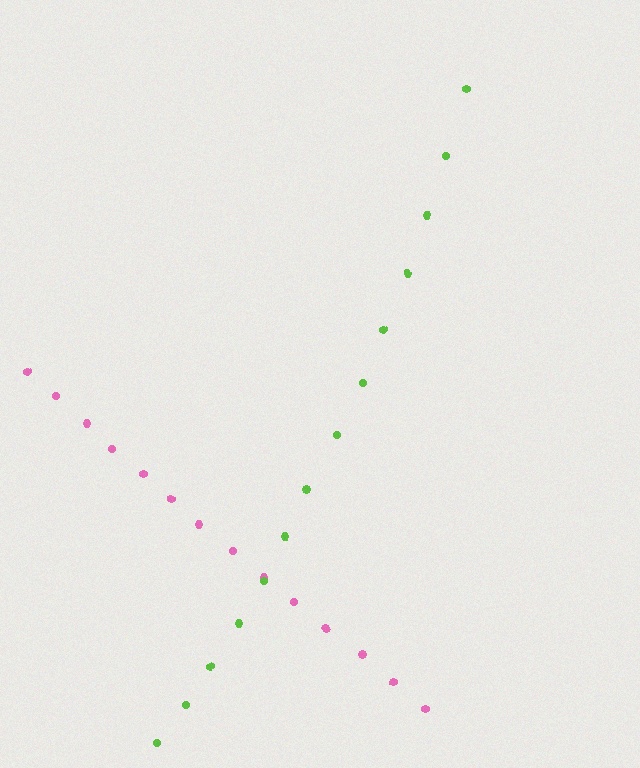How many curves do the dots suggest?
There are 2 distinct paths.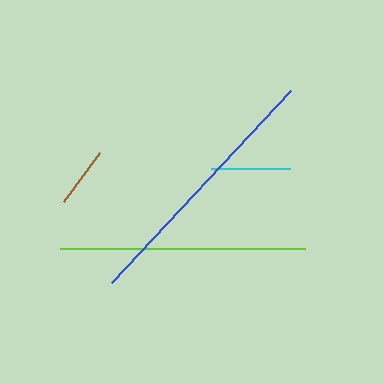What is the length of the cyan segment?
The cyan segment is approximately 79 pixels long.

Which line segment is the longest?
The blue line is the longest at approximately 262 pixels.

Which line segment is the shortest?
The brown line is the shortest at approximately 61 pixels.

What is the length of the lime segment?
The lime segment is approximately 245 pixels long.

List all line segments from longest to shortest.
From longest to shortest: blue, lime, cyan, brown.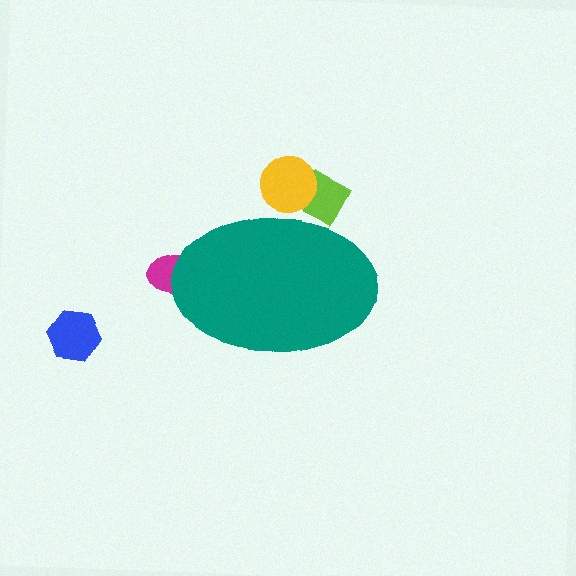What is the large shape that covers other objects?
A teal ellipse.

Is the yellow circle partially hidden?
Yes, the yellow circle is partially hidden behind the teal ellipse.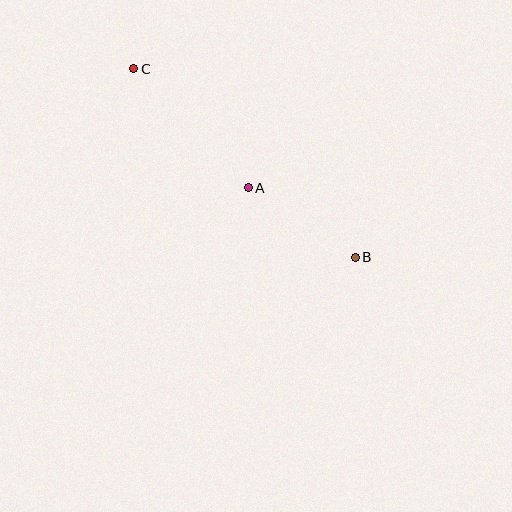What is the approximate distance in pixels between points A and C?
The distance between A and C is approximately 165 pixels.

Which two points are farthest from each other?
Points B and C are farthest from each other.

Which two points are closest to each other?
Points A and B are closest to each other.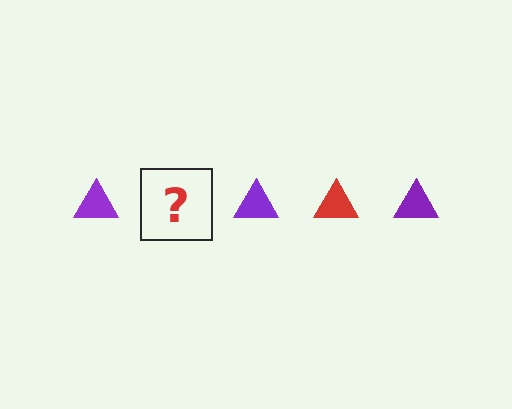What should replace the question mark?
The question mark should be replaced with a red triangle.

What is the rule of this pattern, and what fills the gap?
The rule is that the pattern cycles through purple, red triangles. The gap should be filled with a red triangle.